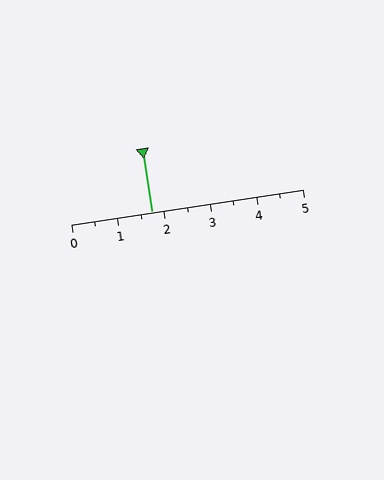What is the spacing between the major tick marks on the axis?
The major ticks are spaced 1 apart.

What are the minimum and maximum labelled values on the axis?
The axis runs from 0 to 5.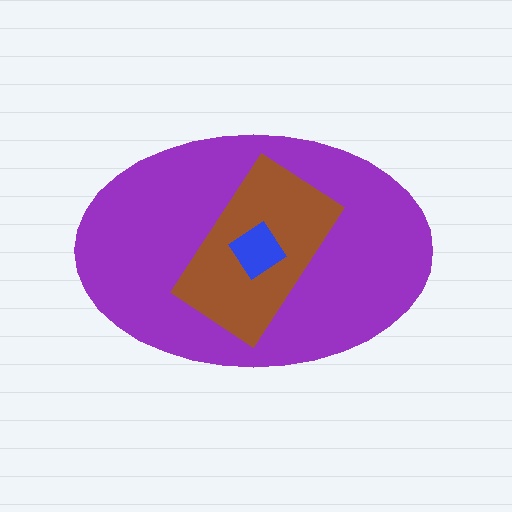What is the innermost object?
The blue diamond.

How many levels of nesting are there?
3.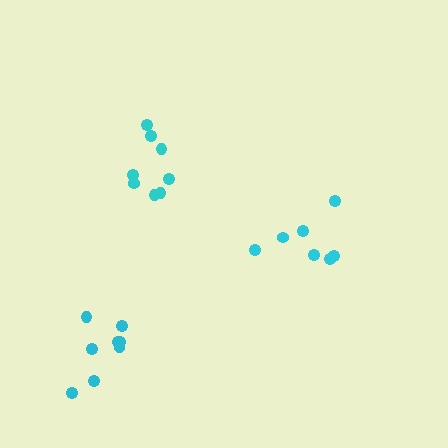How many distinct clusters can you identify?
There are 3 distinct clusters.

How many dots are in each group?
Group 1: 7 dots, Group 2: 8 dots, Group 3: 8 dots (23 total).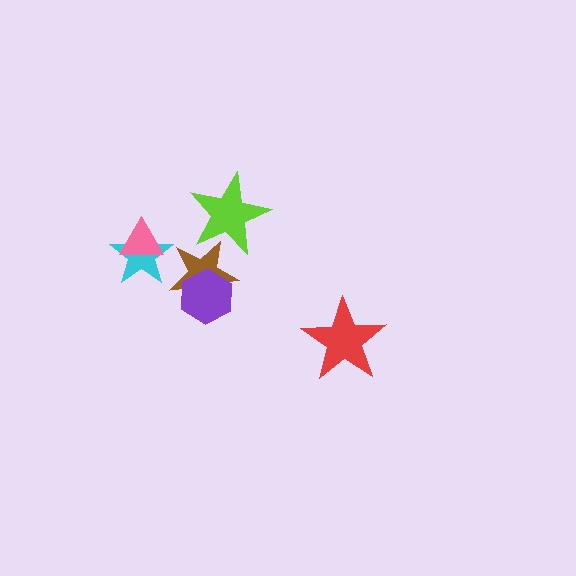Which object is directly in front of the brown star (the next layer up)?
The purple hexagon is directly in front of the brown star.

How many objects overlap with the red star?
0 objects overlap with the red star.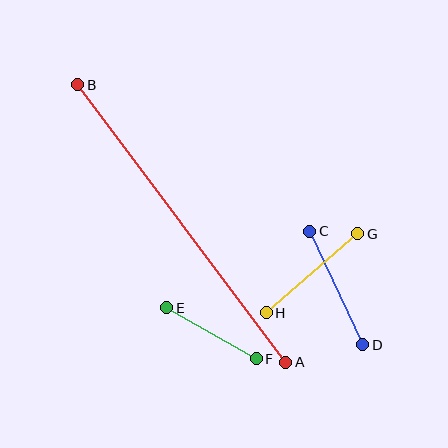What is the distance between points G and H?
The distance is approximately 121 pixels.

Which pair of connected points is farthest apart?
Points A and B are farthest apart.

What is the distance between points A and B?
The distance is approximately 347 pixels.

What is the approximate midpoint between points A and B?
The midpoint is at approximately (182, 223) pixels.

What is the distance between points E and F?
The distance is approximately 103 pixels.